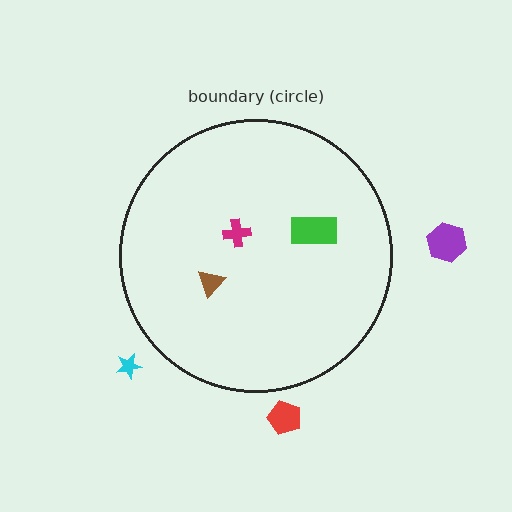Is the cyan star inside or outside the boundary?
Outside.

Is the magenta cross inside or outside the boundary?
Inside.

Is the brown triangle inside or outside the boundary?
Inside.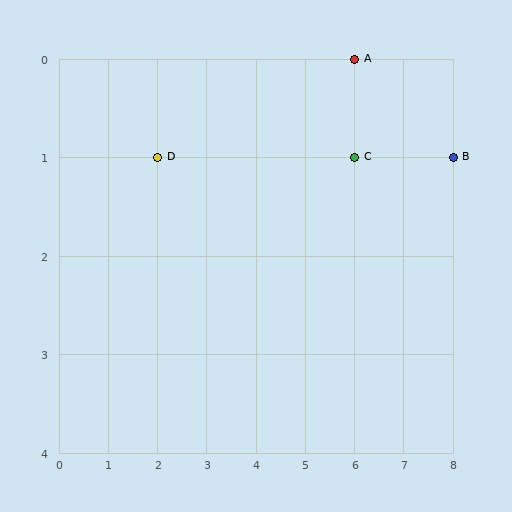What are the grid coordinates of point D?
Point D is at grid coordinates (2, 1).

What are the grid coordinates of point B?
Point B is at grid coordinates (8, 1).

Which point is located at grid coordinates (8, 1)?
Point B is at (8, 1).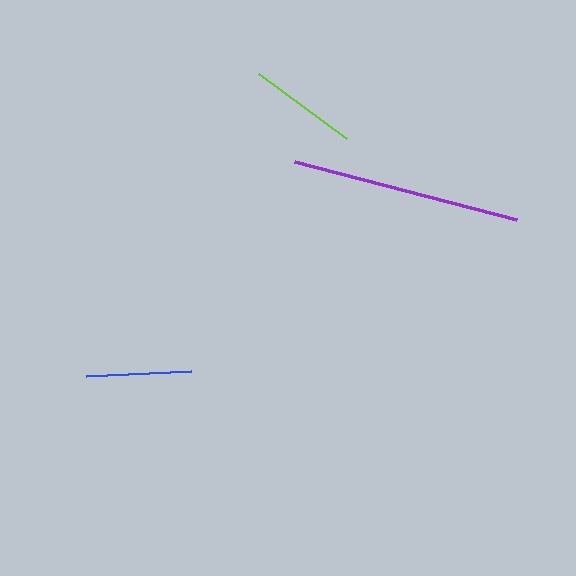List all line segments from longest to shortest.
From longest to shortest: purple, lime, blue.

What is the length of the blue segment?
The blue segment is approximately 105 pixels long.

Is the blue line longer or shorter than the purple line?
The purple line is longer than the blue line.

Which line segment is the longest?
The purple line is the longest at approximately 230 pixels.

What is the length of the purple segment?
The purple segment is approximately 230 pixels long.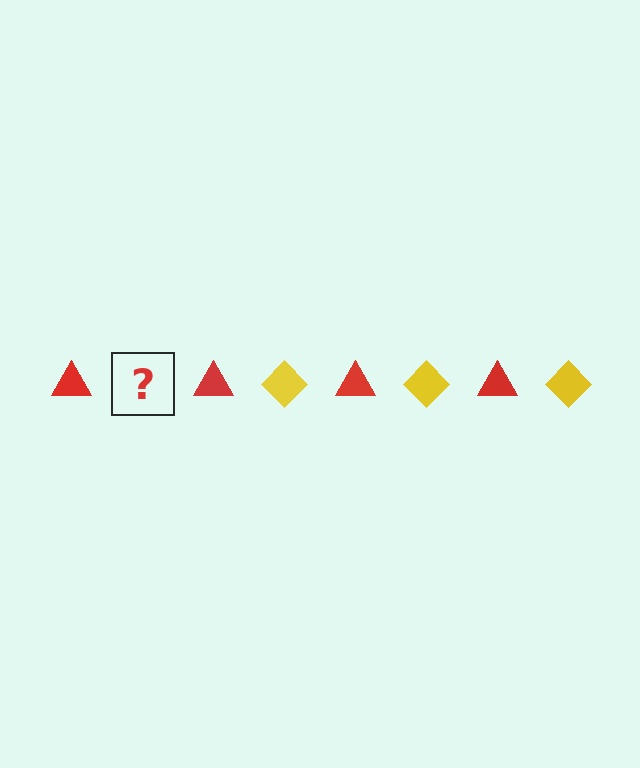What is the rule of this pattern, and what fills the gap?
The rule is that the pattern alternates between red triangle and yellow diamond. The gap should be filled with a yellow diamond.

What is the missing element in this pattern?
The missing element is a yellow diamond.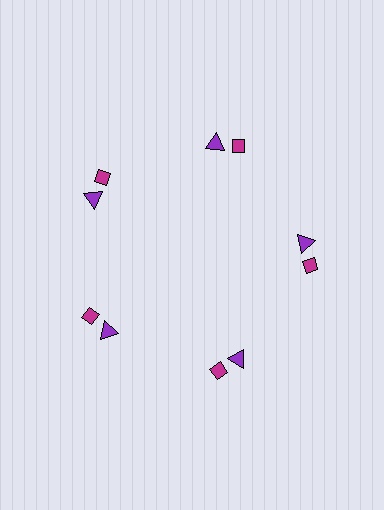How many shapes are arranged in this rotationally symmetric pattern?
There are 10 shapes, arranged in 5 groups of 2.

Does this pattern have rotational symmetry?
Yes, this pattern has 5-fold rotational symmetry. It looks the same after rotating 72 degrees around the center.